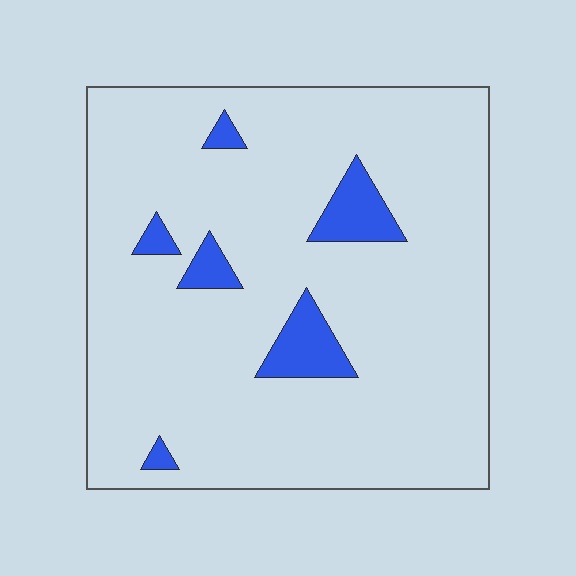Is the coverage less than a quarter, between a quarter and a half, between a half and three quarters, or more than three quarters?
Less than a quarter.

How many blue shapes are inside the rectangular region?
6.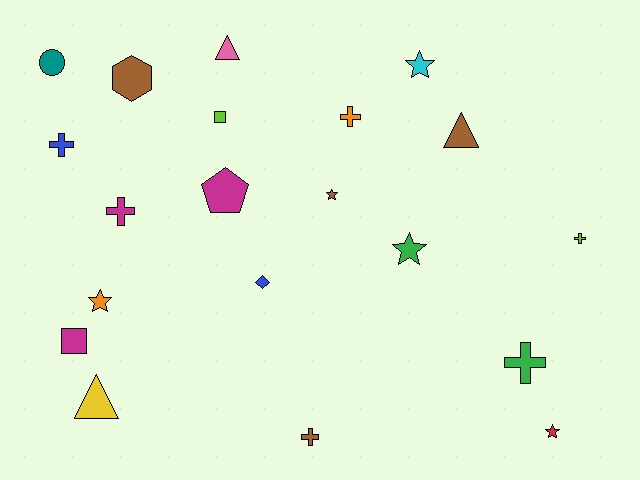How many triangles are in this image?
There are 3 triangles.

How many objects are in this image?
There are 20 objects.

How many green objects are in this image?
There are 2 green objects.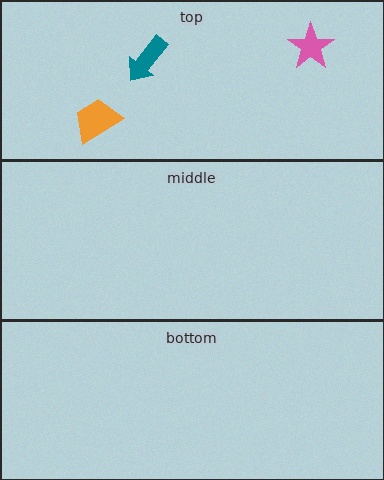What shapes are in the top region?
The orange trapezoid, the pink star, the teal arrow.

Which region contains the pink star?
The top region.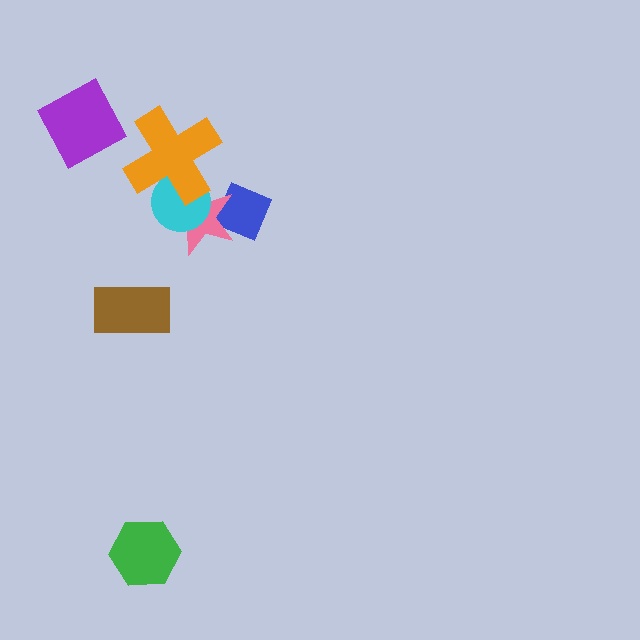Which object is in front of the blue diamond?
The pink star is in front of the blue diamond.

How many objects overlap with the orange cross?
2 objects overlap with the orange cross.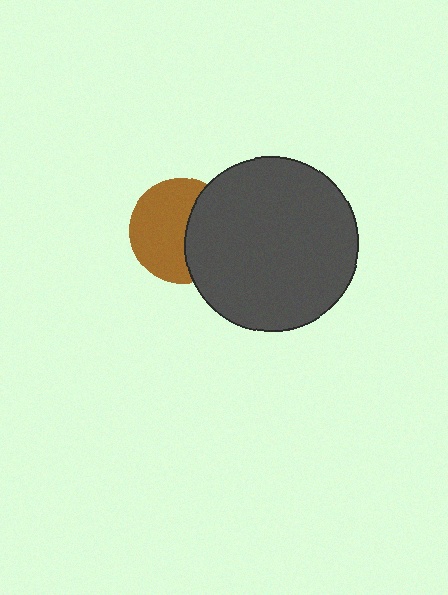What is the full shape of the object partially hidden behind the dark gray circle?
The partially hidden object is a brown circle.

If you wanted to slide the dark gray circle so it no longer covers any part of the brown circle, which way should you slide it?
Slide it right — that is the most direct way to separate the two shapes.